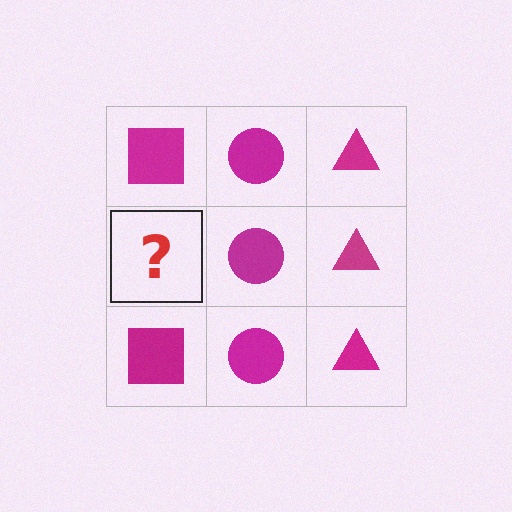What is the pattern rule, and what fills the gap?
The rule is that each column has a consistent shape. The gap should be filled with a magenta square.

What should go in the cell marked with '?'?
The missing cell should contain a magenta square.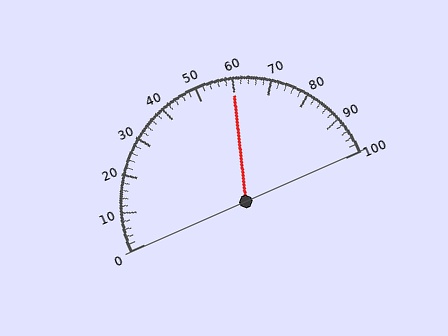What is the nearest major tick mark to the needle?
The nearest major tick mark is 60.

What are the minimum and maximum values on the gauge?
The gauge ranges from 0 to 100.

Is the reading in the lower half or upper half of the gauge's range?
The reading is in the upper half of the range (0 to 100).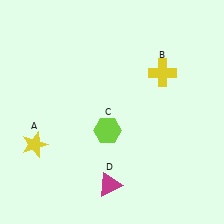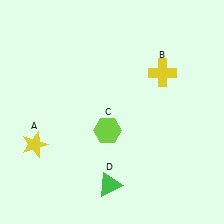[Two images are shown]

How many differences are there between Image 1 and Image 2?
There is 1 difference between the two images.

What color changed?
The triangle (D) changed from magenta in Image 1 to green in Image 2.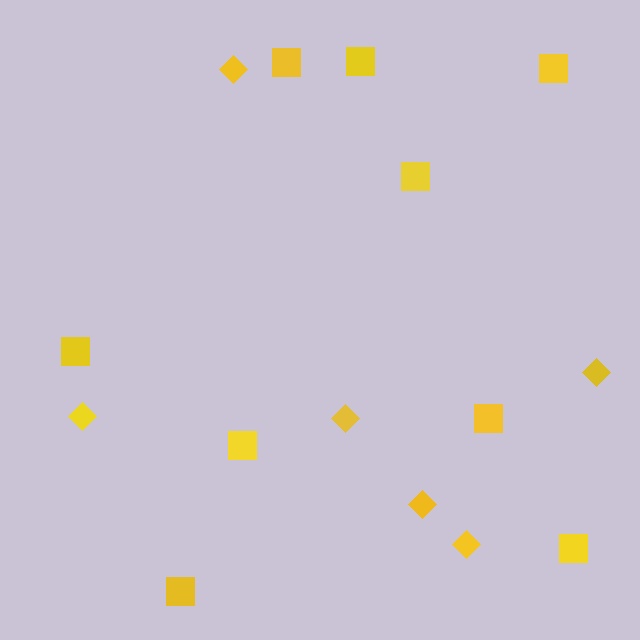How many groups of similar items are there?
There are 2 groups: one group of squares (9) and one group of diamonds (6).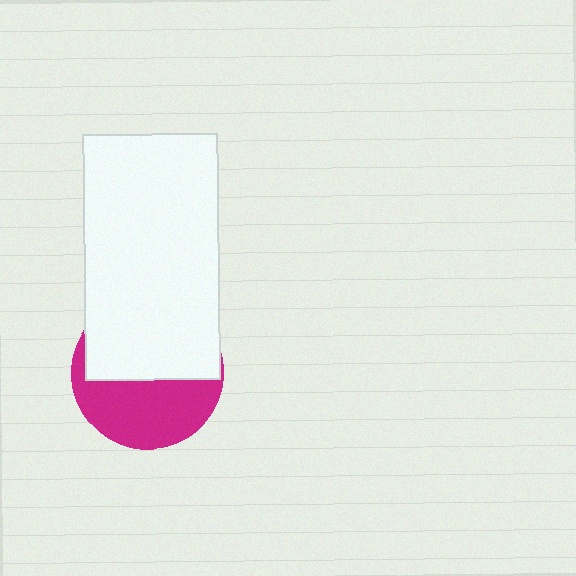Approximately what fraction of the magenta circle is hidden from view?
Roughly 53% of the magenta circle is hidden behind the white rectangle.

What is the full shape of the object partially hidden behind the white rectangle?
The partially hidden object is a magenta circle.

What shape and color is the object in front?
The object in front is a white rectangle.